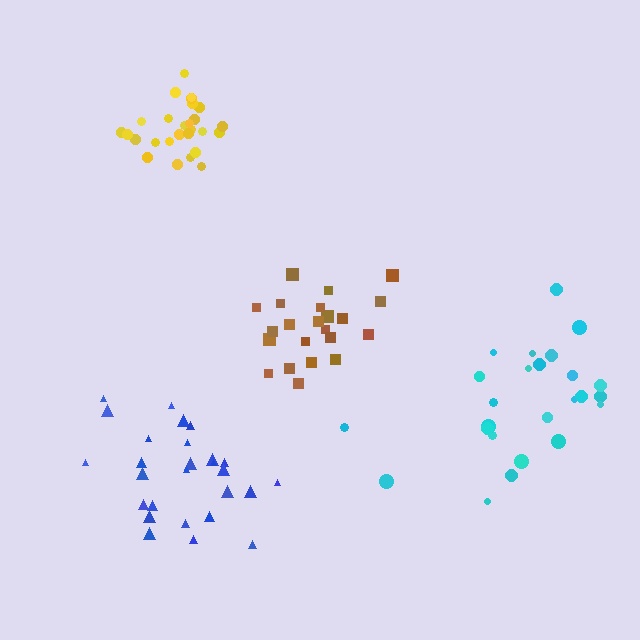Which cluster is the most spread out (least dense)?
Cyan.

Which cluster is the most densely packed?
Yellow.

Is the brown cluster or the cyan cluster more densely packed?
Brown.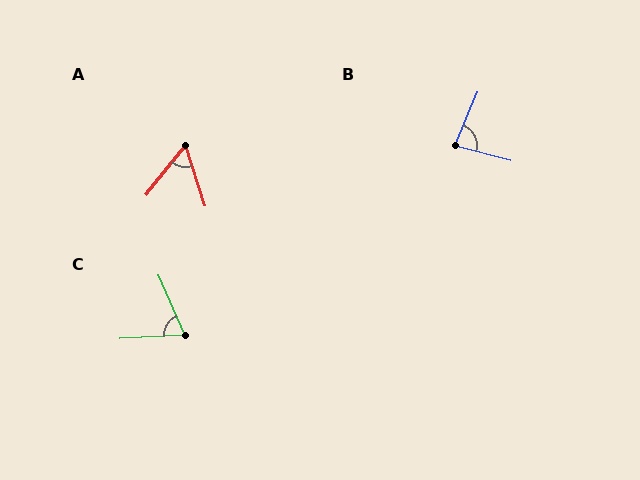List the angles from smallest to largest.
A (56°), C (70°), B (82°).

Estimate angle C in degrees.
Approximately 70 degrees.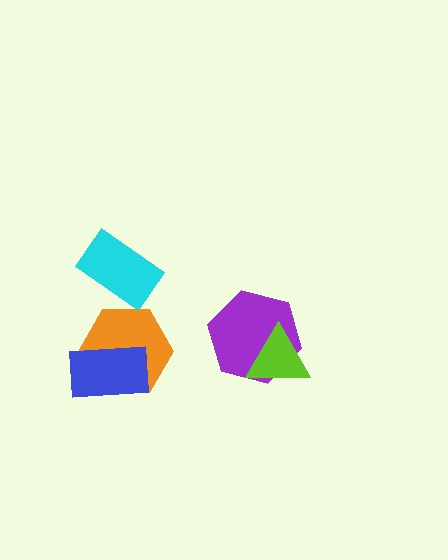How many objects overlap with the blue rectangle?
1 object overlaps with the blue rectangle.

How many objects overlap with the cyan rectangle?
0 objects overlap with the cyan rectangle.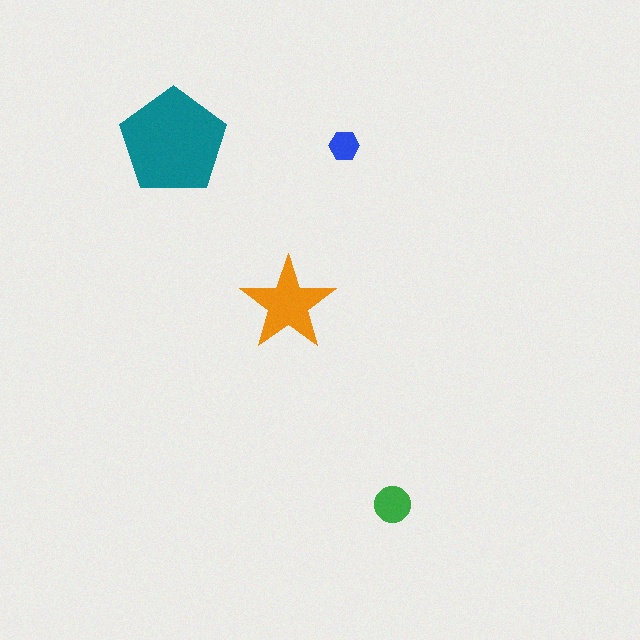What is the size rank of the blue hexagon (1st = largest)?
4th.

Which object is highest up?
The teal pentagon is topmost.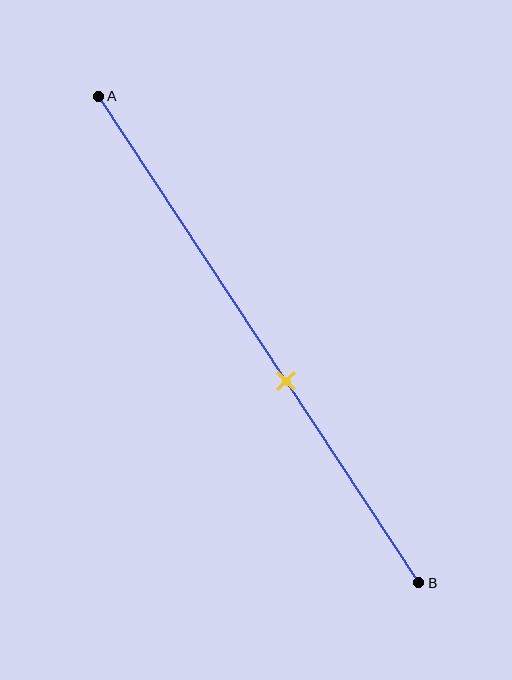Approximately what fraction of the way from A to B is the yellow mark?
The yellow mark is approximately 60% of the way from A to B.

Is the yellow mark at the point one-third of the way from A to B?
No, the mark is at about 60% from A, not at the 33% one-third point.